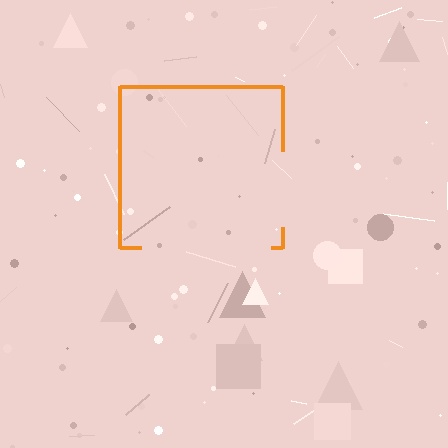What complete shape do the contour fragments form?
The contour fragments form a square.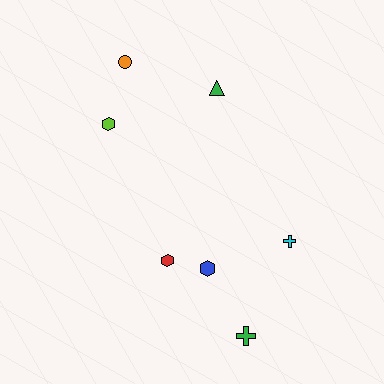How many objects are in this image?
There are 7 objects.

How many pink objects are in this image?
There are no pink objects.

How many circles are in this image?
There is 1 circle.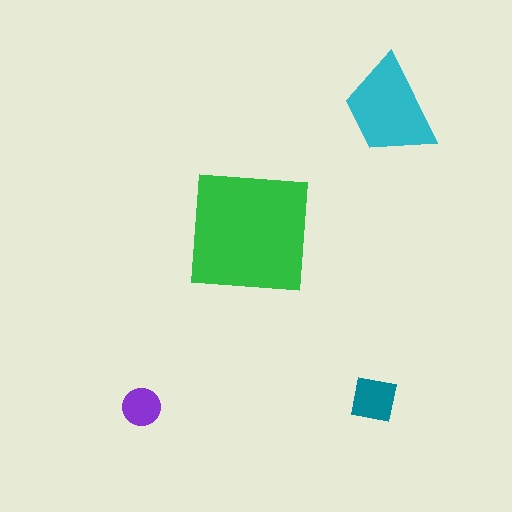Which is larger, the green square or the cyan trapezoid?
The green square.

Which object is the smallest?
The purple circle.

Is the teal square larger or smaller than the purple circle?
Larger.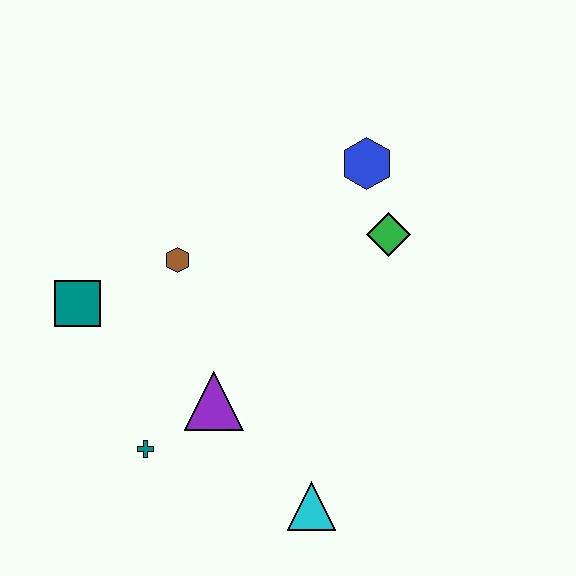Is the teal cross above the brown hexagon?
No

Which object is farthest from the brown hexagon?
The cyan triangle is farthest from the brown hexagon.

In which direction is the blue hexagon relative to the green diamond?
The blue hexagon is above the green diamond.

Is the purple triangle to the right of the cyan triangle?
No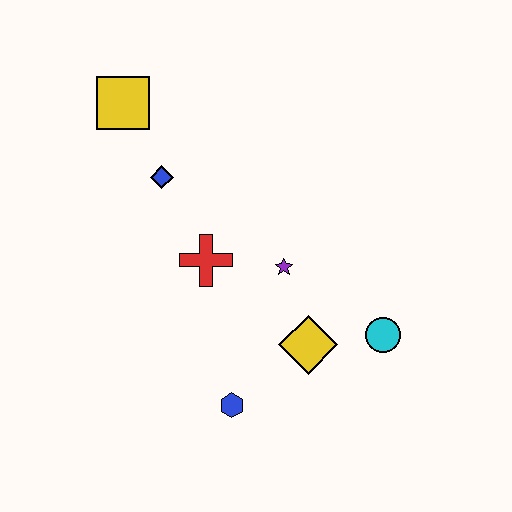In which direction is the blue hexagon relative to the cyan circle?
The blue hexagon is to the left of the cyan circle.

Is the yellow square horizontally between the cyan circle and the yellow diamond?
No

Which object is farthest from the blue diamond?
The cyan circle is farthest from the blue diamond.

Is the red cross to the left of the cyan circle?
Yes